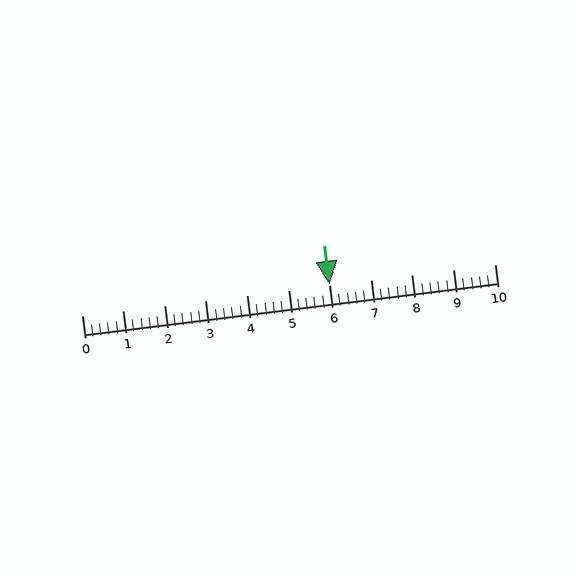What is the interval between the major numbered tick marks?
The major tick marks are spaced 1 units apart.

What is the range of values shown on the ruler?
The ruler shows values from 0 to 10.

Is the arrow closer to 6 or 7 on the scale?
The arrow is closer to 6.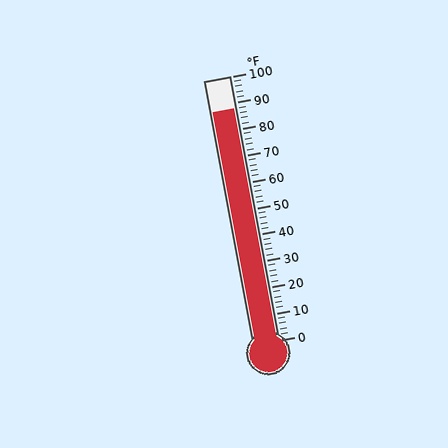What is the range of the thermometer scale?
The thermometer scale ranges from 0°F to 100°F.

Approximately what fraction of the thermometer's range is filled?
The thermometer is filled to approximately 90% of its range.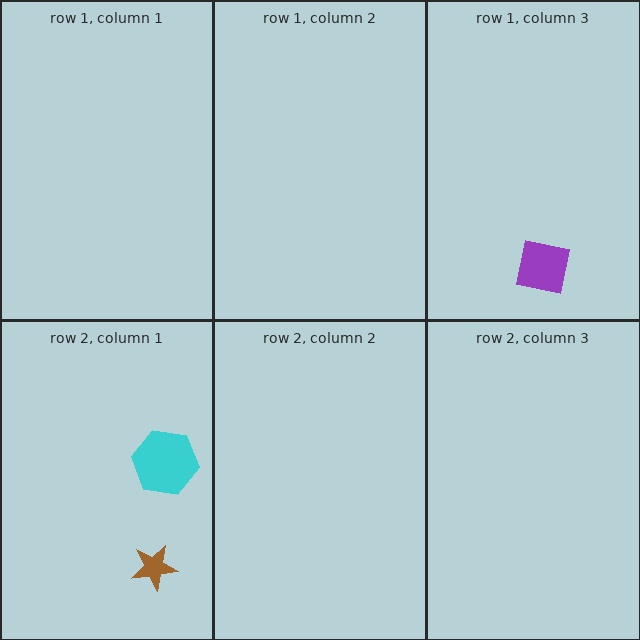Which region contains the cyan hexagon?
The row 2, column 1 region.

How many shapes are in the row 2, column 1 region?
2.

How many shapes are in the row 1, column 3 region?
1.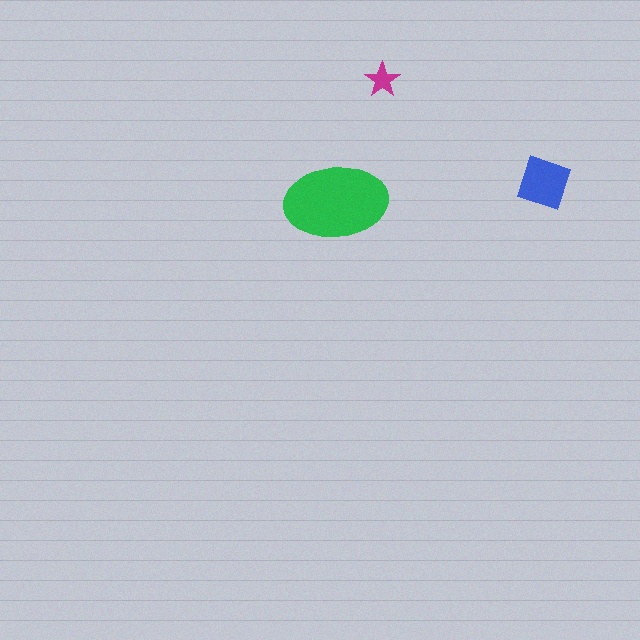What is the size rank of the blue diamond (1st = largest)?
2nd.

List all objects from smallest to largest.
The magenta star, the blue diamond, the green ellipse.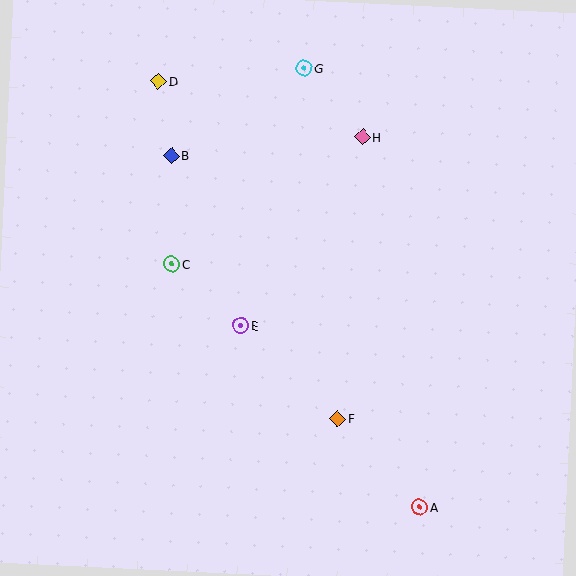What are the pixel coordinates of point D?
Point D is at (158, 81).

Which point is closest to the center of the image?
Point E at (241, 325) is closest to the center.